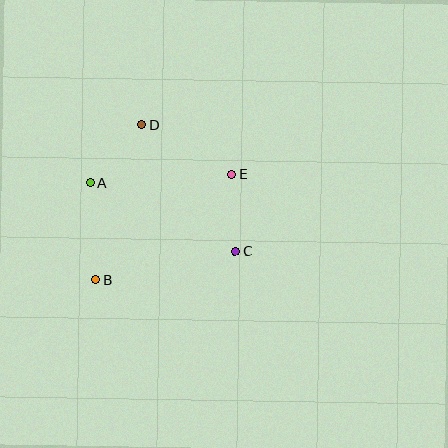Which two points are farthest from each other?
Points B and E are farthest from each other.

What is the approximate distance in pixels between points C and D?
The distance between C and D is approximately 158 pixels.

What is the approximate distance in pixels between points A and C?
The distance between A and C is approximately 161 pixels.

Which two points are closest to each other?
Points C and E are closest to each other.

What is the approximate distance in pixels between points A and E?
The distance between A and E is approximately 142 pixels.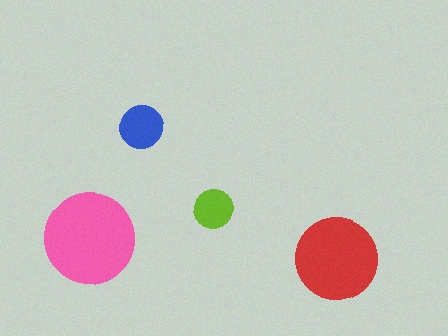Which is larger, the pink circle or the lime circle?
The pink one.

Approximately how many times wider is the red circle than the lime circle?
About 2 times wider.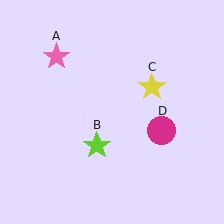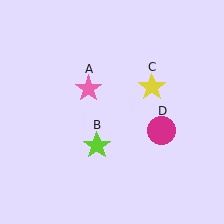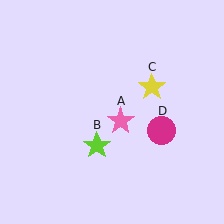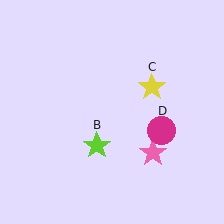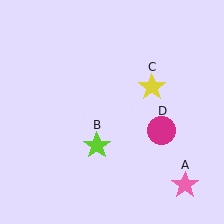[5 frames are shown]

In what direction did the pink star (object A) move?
The pink star (object A) moved down and to the right.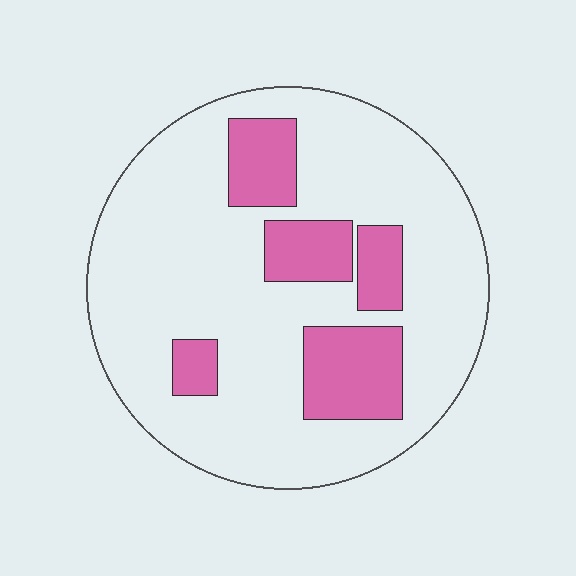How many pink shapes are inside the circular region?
5.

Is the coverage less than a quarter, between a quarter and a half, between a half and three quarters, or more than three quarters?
Less than a quarter.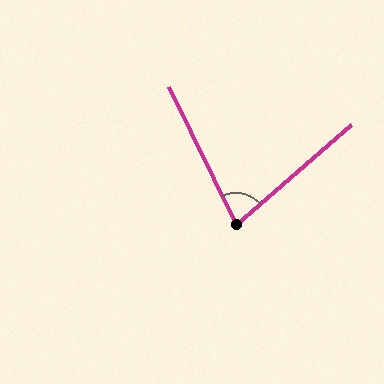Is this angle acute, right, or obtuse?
It is acute.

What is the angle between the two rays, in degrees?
Approximately 75 degrees.